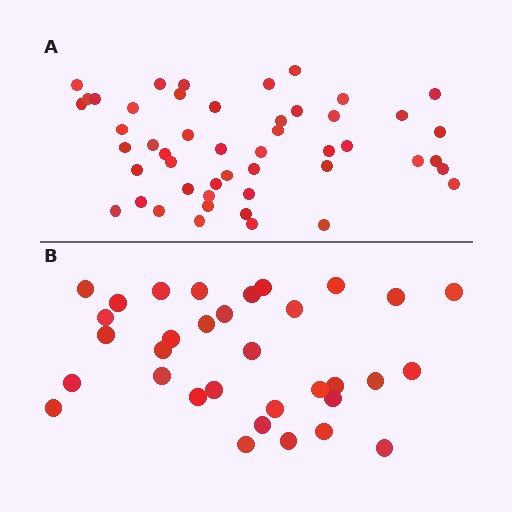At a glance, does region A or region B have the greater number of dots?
Region A (the top region) has more dots.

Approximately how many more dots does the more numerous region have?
Region A has approximately 15 more dots than region B.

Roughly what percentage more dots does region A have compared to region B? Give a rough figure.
About 50% more.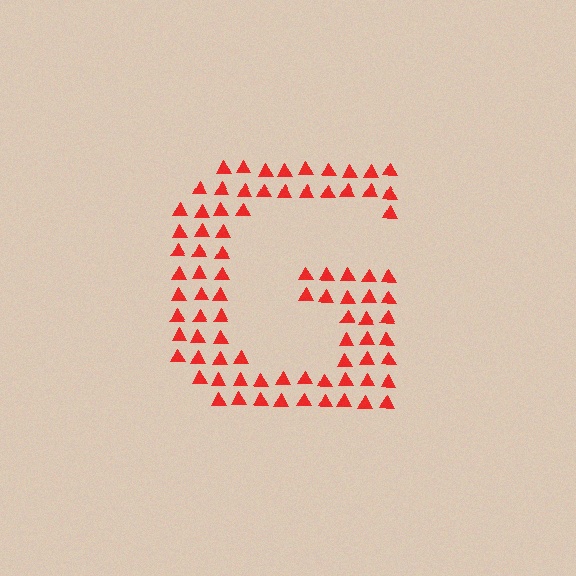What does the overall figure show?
The overall figure shows the letter G.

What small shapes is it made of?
It is made of small triangles.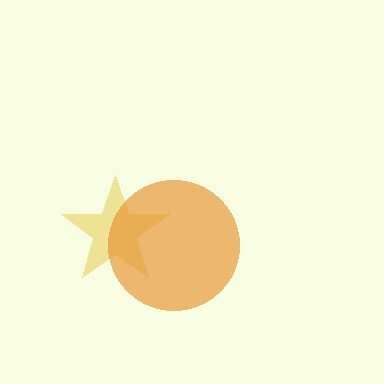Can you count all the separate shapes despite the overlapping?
Yes, there are 2 separate shapes.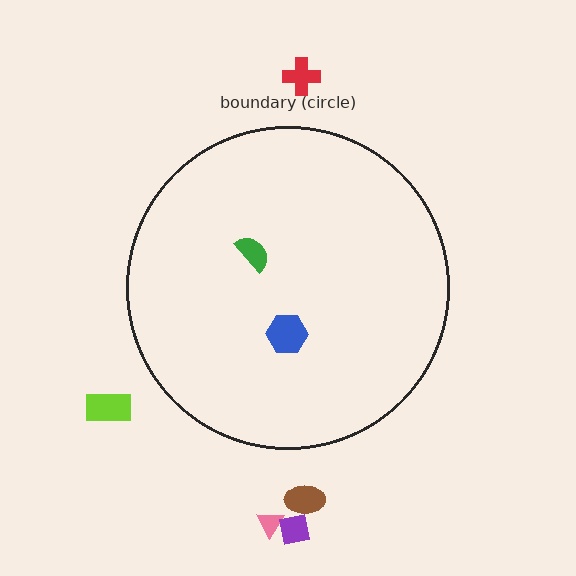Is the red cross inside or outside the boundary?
Outside.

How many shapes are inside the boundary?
2 inside, 5 outside.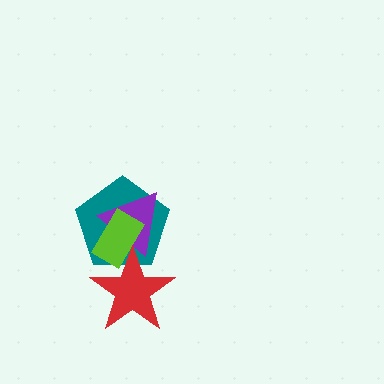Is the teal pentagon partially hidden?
Yes, it is partially covered by another shape.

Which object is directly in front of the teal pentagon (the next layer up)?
The purple triangle is directly in front of the teal pentagon.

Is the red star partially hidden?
No, no other shape covers it.